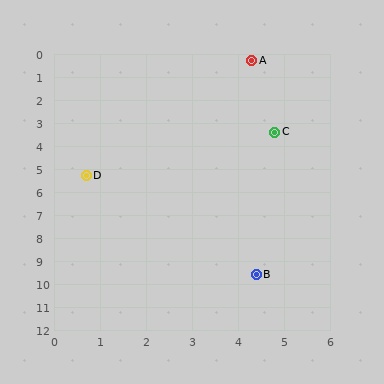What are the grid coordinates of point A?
Point A is at approximately (4.3, 0.3).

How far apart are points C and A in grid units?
Points C and A are about 3.1 grid units apart.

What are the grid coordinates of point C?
Point C is at approximately (4.8, 3.4).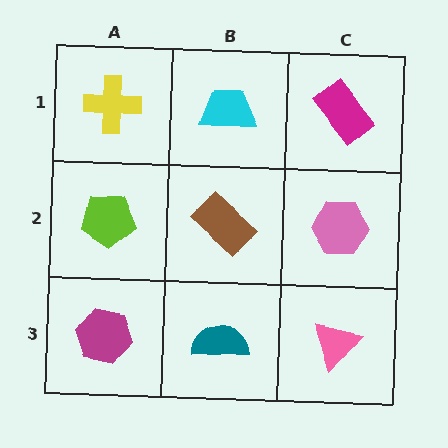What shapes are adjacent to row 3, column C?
A pink hexagon (row 2, column C), a teal semicircle (row 3, column B).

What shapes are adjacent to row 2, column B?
A cyan trapezoid (row 1, column B), a teal semicircle (row 3, column B), a lime pentagon (row 2, column A), a pink hexagon (row 2, column C).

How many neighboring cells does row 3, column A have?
2.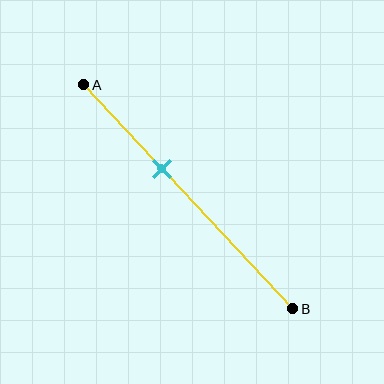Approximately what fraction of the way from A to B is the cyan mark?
The cyan mark is approximately 40% of the way from A to B.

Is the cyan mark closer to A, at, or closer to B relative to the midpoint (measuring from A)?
The cyan mark is closer to point A than the midpoint of segment AB.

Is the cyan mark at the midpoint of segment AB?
No, the mark is at about 40% from A, not at the 50% midpoint.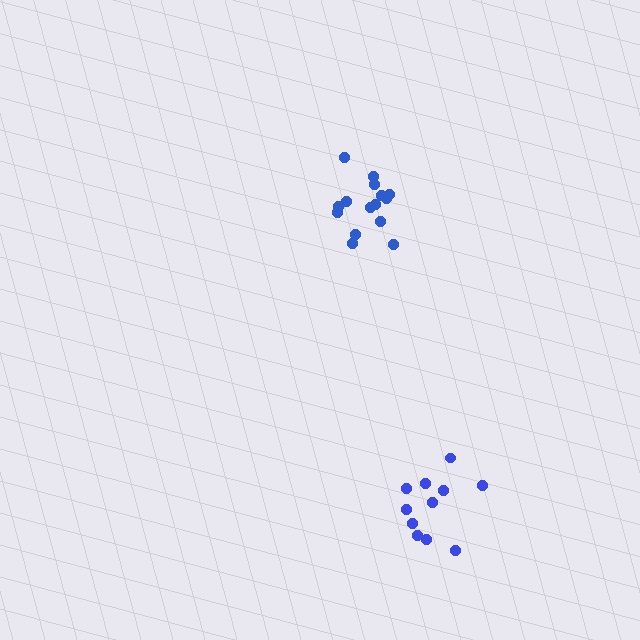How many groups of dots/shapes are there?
There are 2 groups.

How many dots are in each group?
Group 1: 15 dots, Group 2: 11 dots (26 total).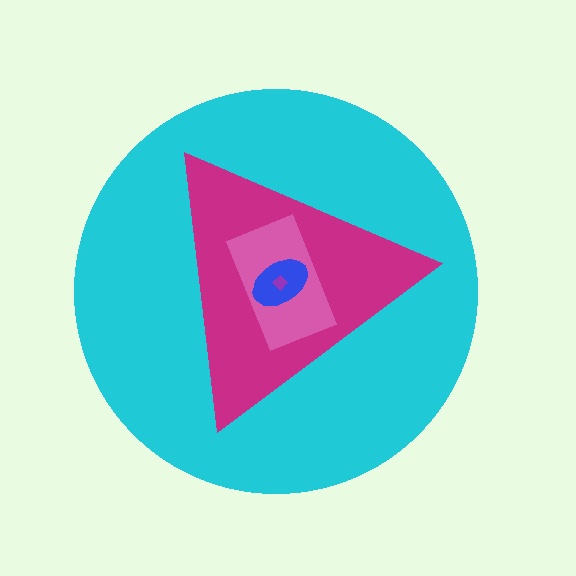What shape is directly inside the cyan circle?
The magenta triangle.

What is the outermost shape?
The cyan circle.